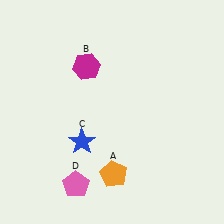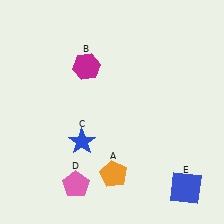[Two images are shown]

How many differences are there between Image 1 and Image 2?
There is 1 difference between the two images.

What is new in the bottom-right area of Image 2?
A blue square (E) was added in the bottom-right area of Image 2.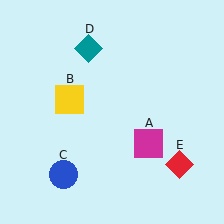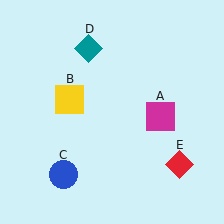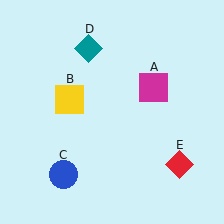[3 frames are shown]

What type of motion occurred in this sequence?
The magenta square (object A) rotated counterclockwise around the center of the scene.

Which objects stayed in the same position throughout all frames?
Yellow square (object B) and blue circle (object C) and teal diamond (object D) and red diamond (object E) remained stationary.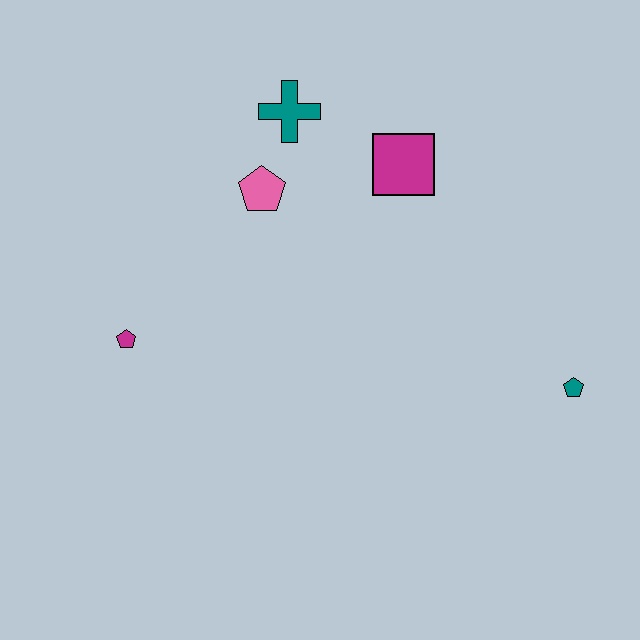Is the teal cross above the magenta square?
Yes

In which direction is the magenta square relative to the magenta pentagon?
The magenta square is to the right of the magenta pentagon.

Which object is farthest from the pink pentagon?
The teal pentagon is farthest from the pink pentagon.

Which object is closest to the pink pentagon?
The teal cross is closest to the pink pentagon.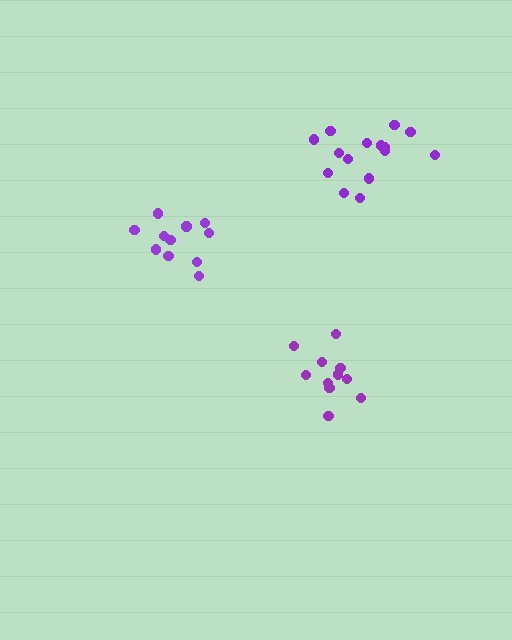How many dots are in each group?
Group 1: 15 dots, Group 2: 11 dots, Group 3: 11 dots (37 total).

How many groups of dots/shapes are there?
There are 3 groups.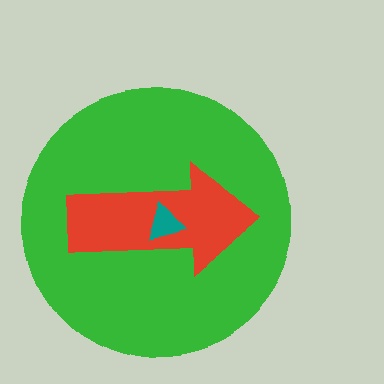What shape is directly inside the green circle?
The red arrow.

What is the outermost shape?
The green circle.